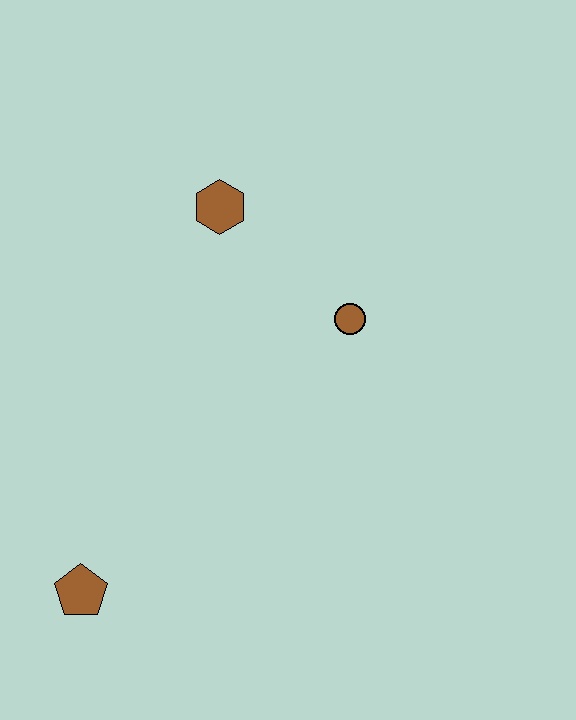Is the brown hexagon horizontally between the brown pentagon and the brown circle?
Yes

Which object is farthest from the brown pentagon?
The brown hexagon is farthest from the brown pentagon.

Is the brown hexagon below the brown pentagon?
No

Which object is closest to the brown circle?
The brown hexagon is closest to the brown circle.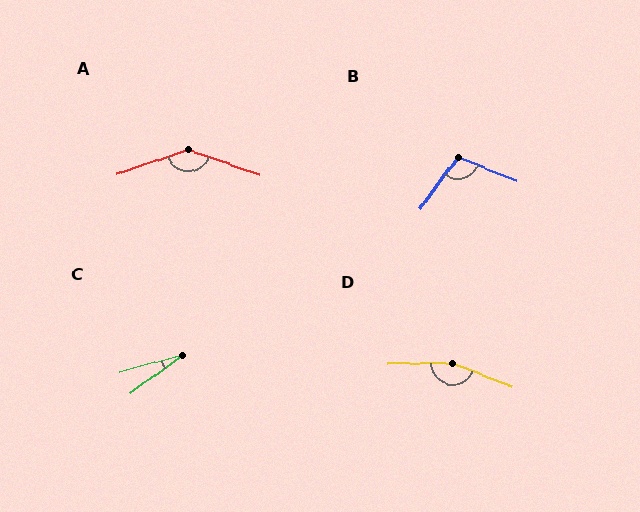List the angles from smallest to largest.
C (21°), B (104°), A (141°), D (157°).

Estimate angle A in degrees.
Approximately 141 degrees.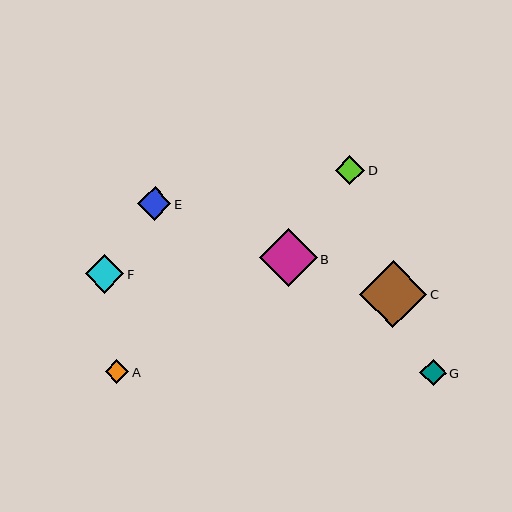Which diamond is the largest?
Diamond C is the largest with a size of approximately 67 pixels.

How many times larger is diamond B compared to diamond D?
Diamond B is approximately 2.0 times the size of diamond D.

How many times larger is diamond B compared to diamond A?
Diamond B is approximately 2.4 times the size of diamond A.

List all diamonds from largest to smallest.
From largest to smallest: C, B, F, E, D, G, A.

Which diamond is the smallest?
Diamond A is the smallest with a size of approximately 24 pixels.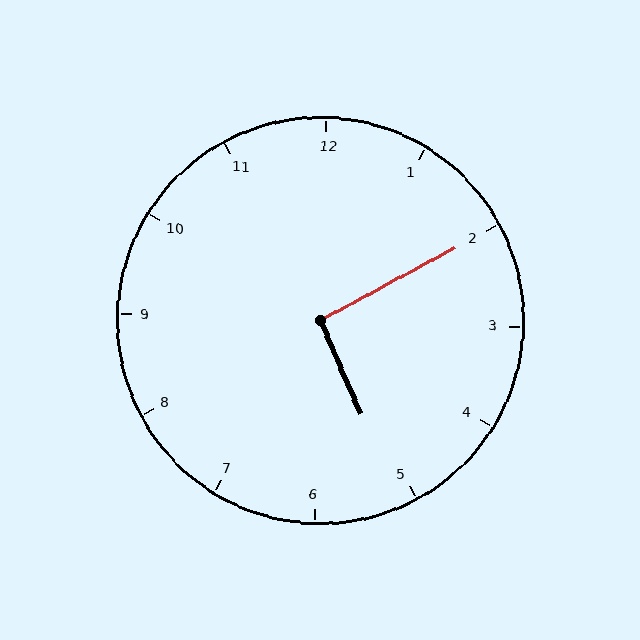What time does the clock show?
5:10.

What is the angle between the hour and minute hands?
Approximately 95 degrees.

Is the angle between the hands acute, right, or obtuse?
It is right.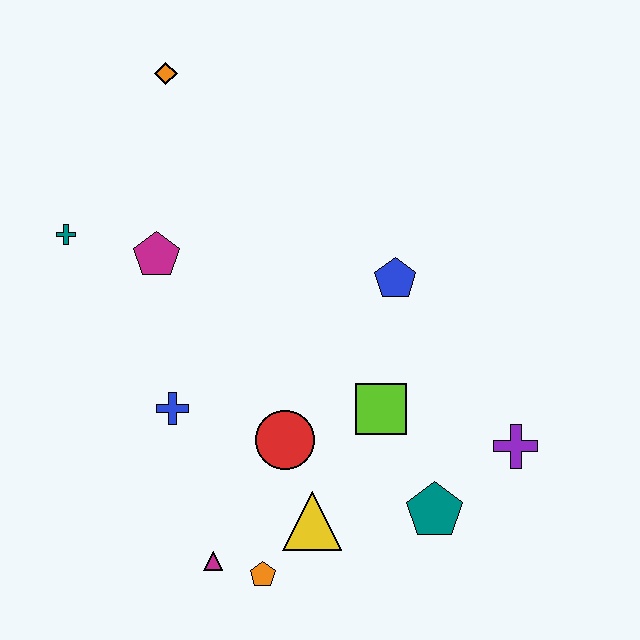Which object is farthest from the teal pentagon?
The orange diamond is farthest from the teal pentagon.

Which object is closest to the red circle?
The yellow triangle is closest to the red circle.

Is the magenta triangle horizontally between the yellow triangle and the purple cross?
No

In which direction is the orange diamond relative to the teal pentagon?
The orange diamond is above the teal pentagon.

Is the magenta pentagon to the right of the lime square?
No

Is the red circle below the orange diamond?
Yes